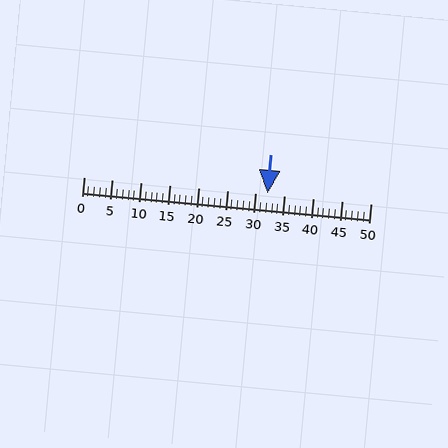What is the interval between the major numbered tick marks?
The major tick marks are spaced 5 units apart.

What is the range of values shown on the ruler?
The ruler shows values from 0 to 50.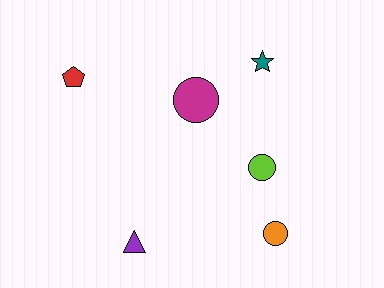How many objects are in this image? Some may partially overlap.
There are 6 objects.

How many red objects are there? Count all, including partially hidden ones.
There is 1 red object.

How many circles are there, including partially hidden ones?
There are 3 circles.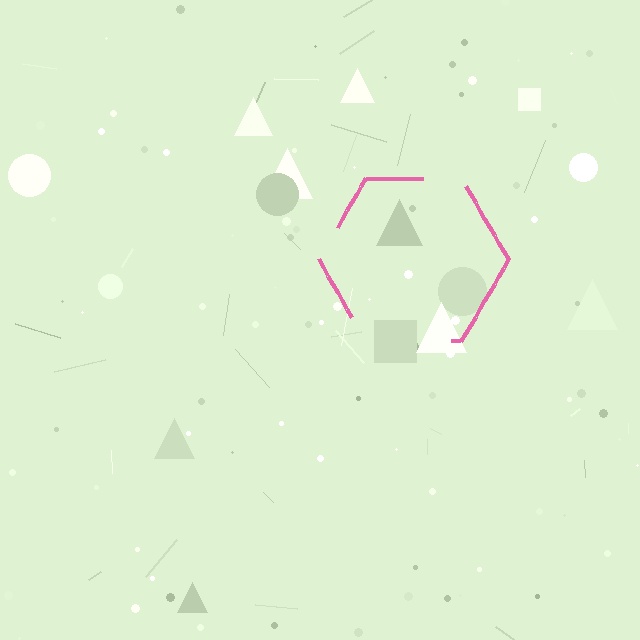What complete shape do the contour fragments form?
The contour fragments form a hexagon.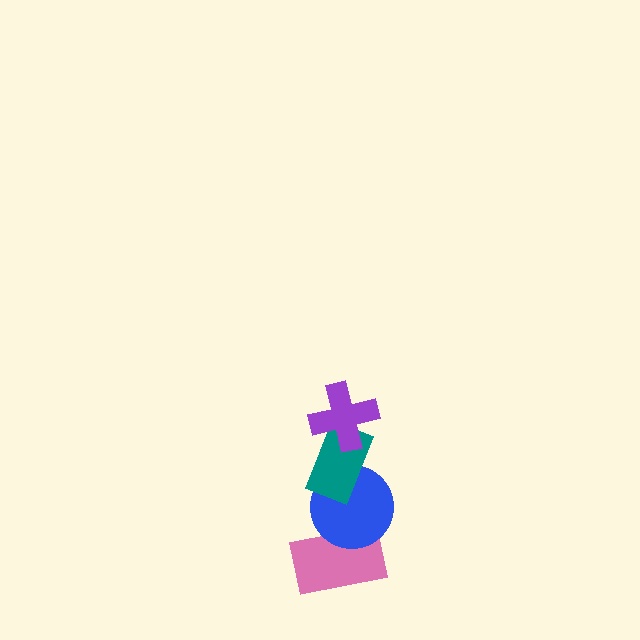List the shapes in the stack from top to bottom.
From top to bottom: the purple cross, the teal rectangle, the blue circle, the pink rectangle.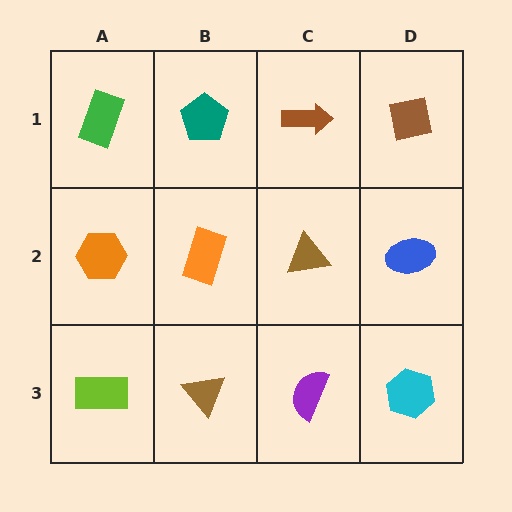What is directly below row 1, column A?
An orange hexagon.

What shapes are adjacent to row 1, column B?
An orange rectangle (row 2, column B), a green rectangle (row 1, column A), a brown arrow (row 1, column C).